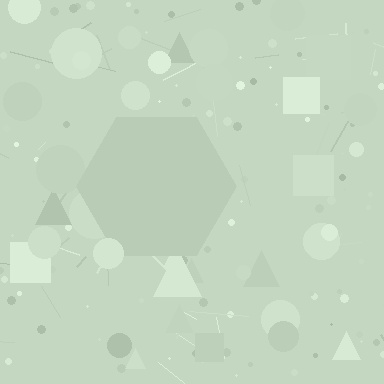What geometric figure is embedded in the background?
A hexagon is embedded in the background.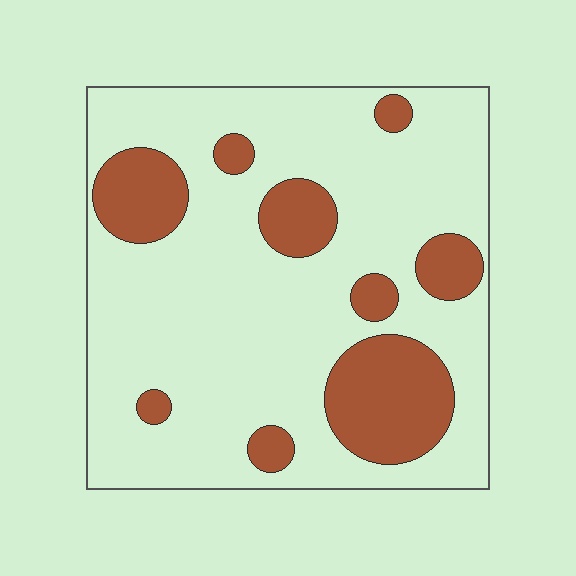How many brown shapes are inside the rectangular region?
9.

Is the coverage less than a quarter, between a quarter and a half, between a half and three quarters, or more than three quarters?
Less than a quarter.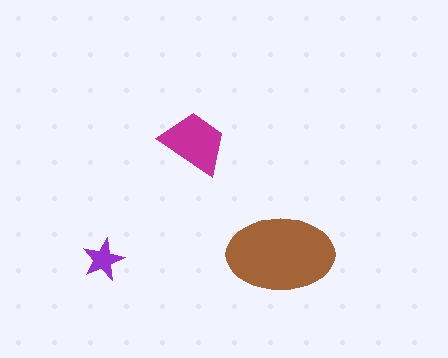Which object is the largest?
The brown ellipse.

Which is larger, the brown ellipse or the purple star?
The brown ellipse.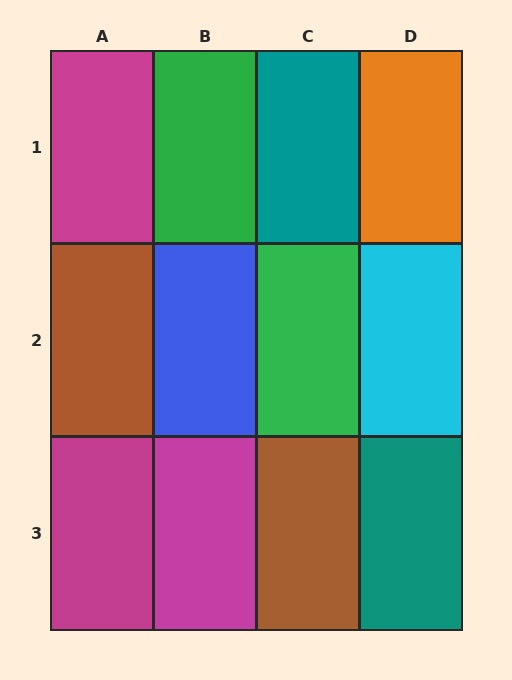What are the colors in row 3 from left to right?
Magenta, magenta, brown, teal.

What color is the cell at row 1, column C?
Teal.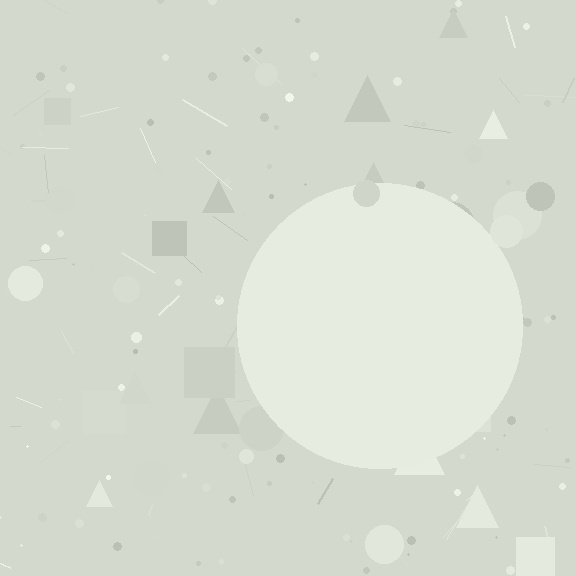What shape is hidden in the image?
A circle is hidden in the image.